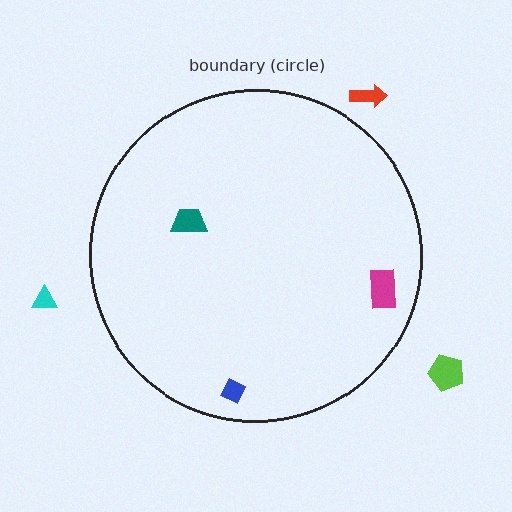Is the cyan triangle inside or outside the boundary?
Outside.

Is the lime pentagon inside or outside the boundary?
Outside.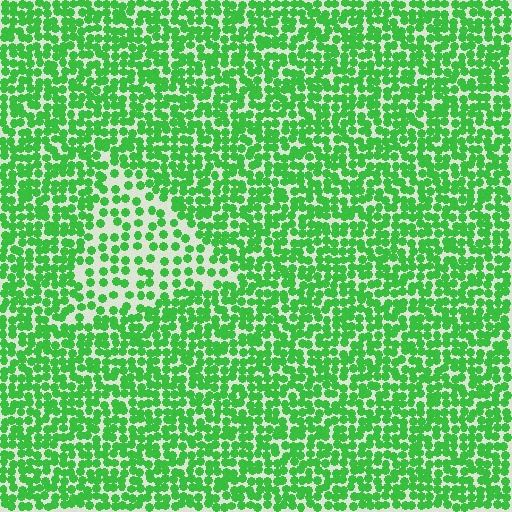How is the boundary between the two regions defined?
The boundary is defined by a change in element density (approximately 2.0x ratio). All elements are the same color, size, and shape.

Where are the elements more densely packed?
The elements are more densely packed outside the triangle boundary.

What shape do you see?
I see a triangle.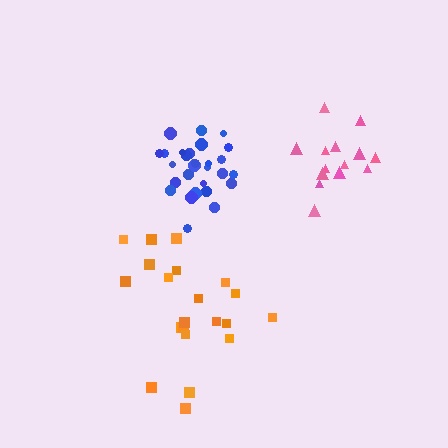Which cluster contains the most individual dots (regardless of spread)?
Blue (28).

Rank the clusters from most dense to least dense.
blue, pink, orange.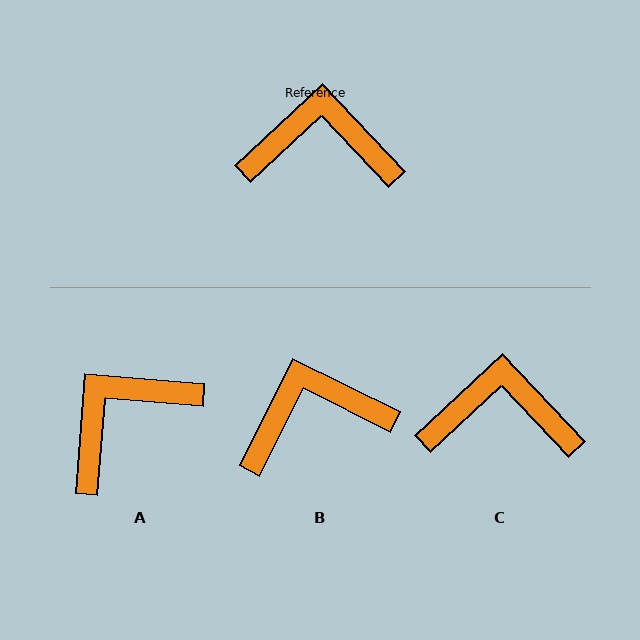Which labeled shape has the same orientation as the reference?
C.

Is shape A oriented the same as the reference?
No, it is off by about 42 degrees.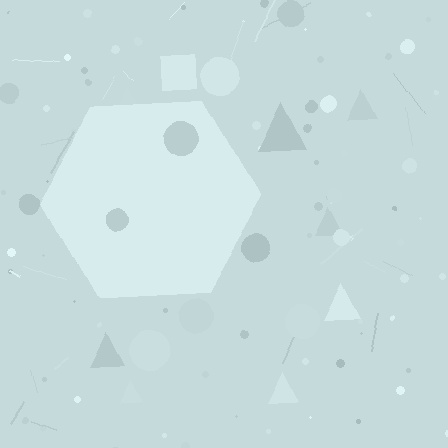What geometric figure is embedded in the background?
A hexagon is embedded in the background.